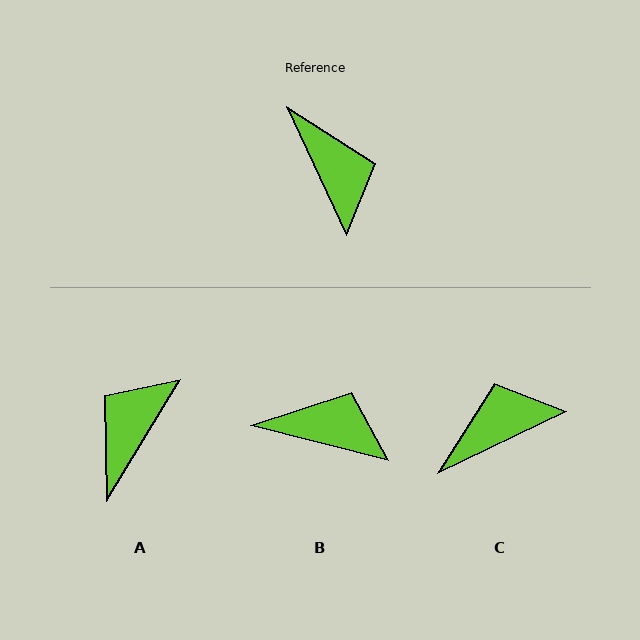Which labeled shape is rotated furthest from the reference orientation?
A, about 124 degrees away.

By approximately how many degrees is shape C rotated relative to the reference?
Approximately 91 degrees counter-clockwise.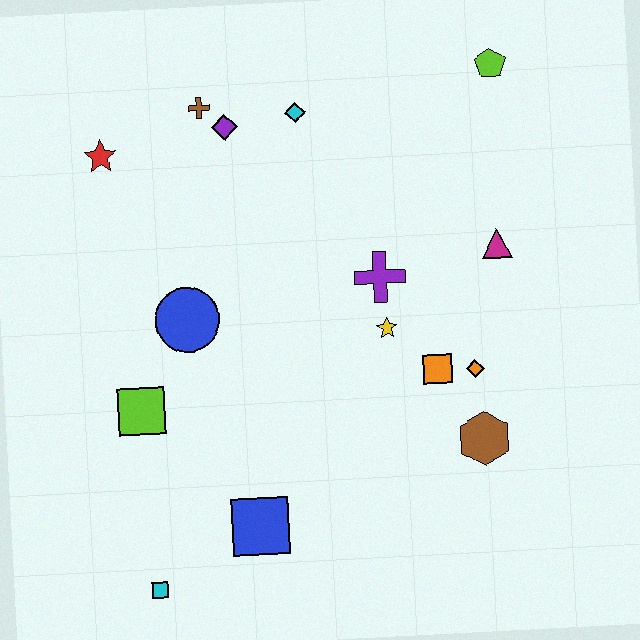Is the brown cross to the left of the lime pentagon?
Yes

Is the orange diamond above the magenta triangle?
No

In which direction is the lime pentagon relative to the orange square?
The lime pentagon is above the orange square.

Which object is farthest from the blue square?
The lime pentagon is farthest from the blue square.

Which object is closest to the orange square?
The orange diamond is closest to the orange square.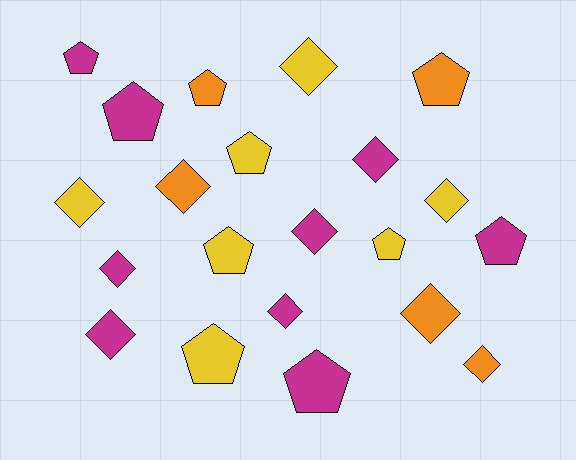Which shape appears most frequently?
Diamond, with 11 objects.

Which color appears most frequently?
Magenta, with 9 objects.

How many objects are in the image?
There are 21 objects.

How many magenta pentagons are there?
There are 4 magenta pentagons.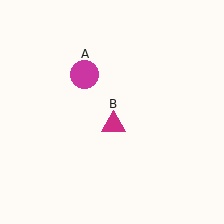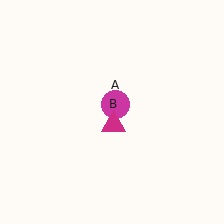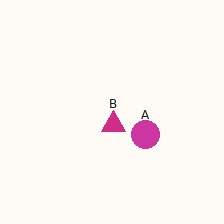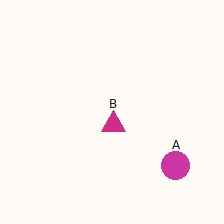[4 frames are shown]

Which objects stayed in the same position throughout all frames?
Magenta triangle (object B) remained stationary.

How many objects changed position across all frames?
1 object changed position: magenta circle (object A).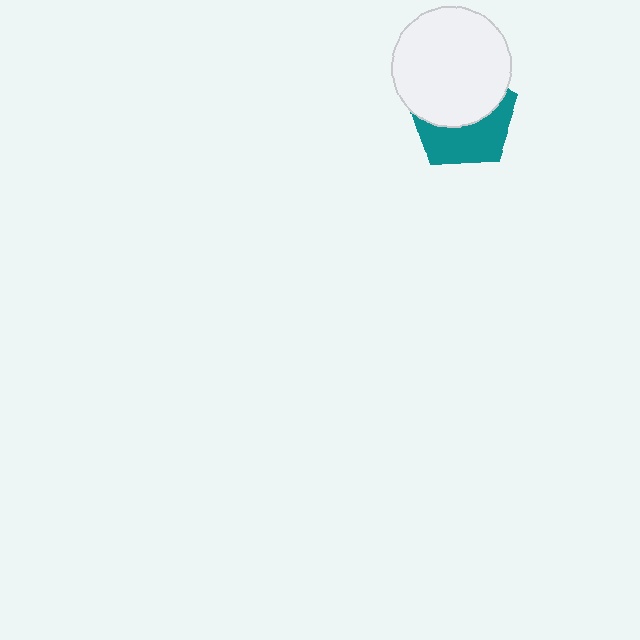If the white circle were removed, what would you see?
You would see the complete teal pentagon.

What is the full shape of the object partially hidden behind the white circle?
The partially hidden object is a teal pentagon.